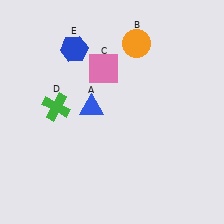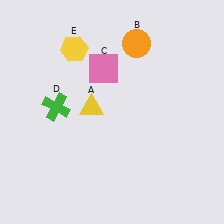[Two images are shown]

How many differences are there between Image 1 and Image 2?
There are 2 differences between the two images.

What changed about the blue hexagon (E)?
In Image 1, E is blue. In Image 2, it changed to yellow.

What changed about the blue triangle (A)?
In Image 1, A is blue. In Image 2, it changed to yellow.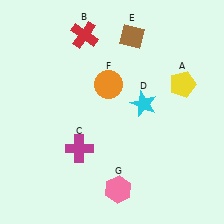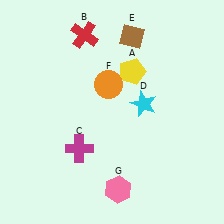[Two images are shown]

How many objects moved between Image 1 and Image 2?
1 object moved between the two images.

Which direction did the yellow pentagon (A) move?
The yellow pentagon (A) moved left.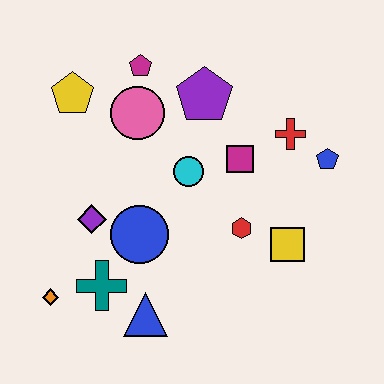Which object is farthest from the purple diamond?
The blue pentagon is farthest from the purple diamond.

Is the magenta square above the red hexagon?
Yes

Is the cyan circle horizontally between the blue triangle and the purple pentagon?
Yes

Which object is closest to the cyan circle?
The magenta square is closest to the cyan circle.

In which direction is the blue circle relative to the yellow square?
The blue circle is to the left of the yellow square.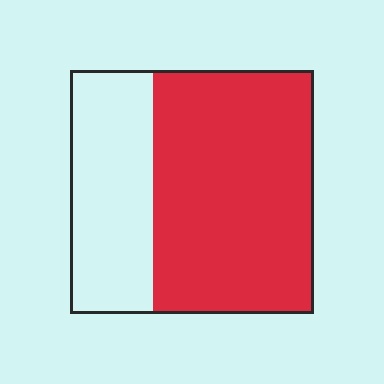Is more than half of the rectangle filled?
Yes.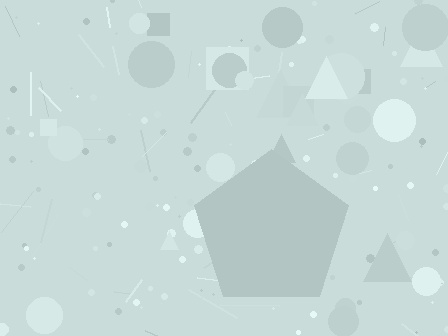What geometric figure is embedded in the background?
A pentagon is embedded in the background.